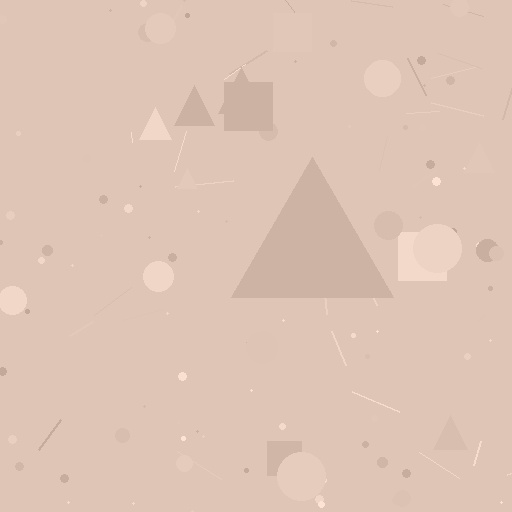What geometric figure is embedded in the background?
A triangle is embedded in the background.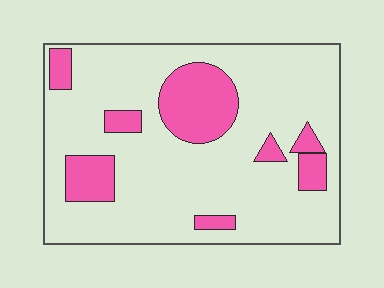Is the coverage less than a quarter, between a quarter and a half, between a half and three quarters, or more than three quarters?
Less than a quarter.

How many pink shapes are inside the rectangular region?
8.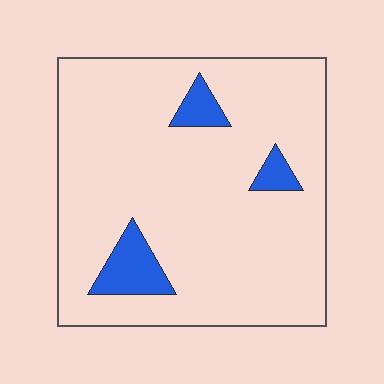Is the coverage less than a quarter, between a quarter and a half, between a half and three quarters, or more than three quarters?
Less than a quarter.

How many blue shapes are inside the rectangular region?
3.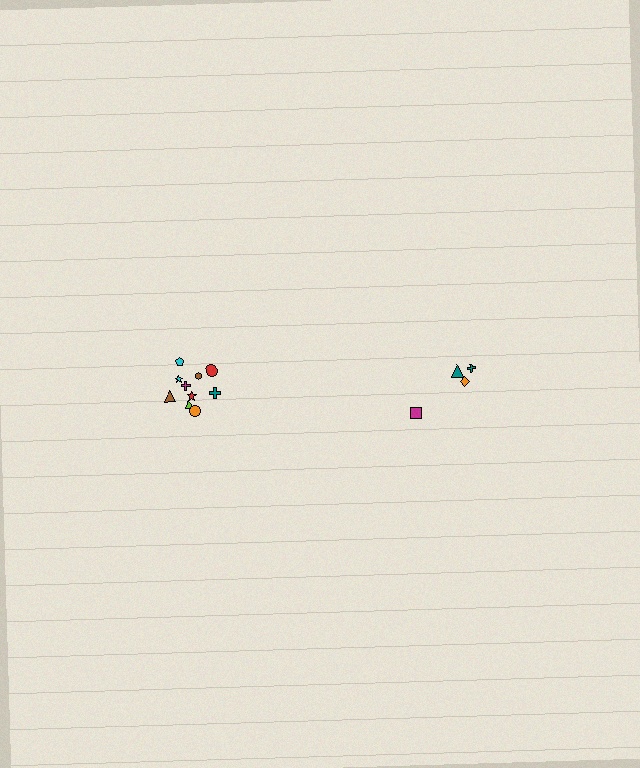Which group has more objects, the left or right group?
The left group.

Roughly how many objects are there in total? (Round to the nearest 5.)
Roughly 15 objects in total.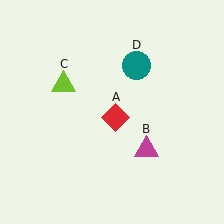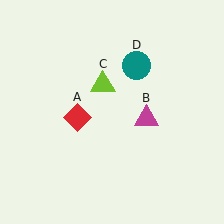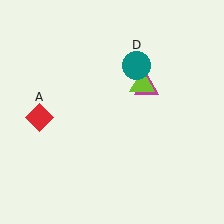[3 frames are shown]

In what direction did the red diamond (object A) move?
The red diamond (object A) moved left.